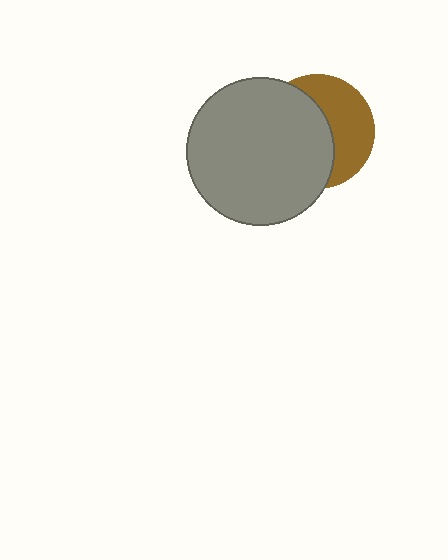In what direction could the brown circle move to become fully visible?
The brown circle could move right. That would shift it out from behind the gray circle entirely.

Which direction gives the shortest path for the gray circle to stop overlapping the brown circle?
Moving left gives the shortest separation.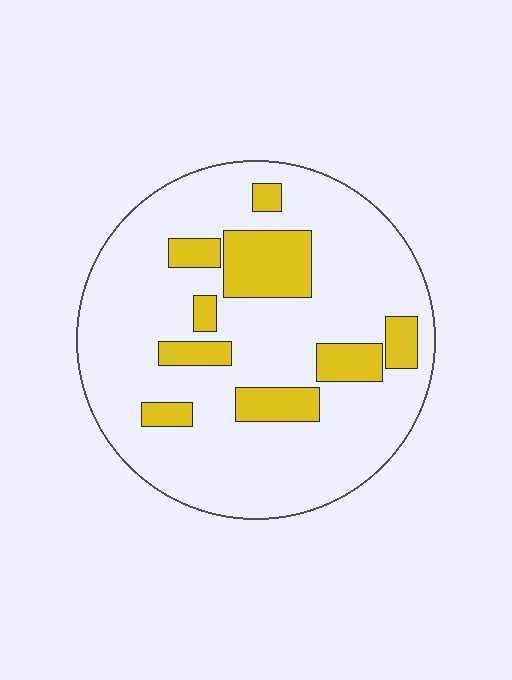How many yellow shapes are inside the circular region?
9.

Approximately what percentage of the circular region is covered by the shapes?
Approximately 20%.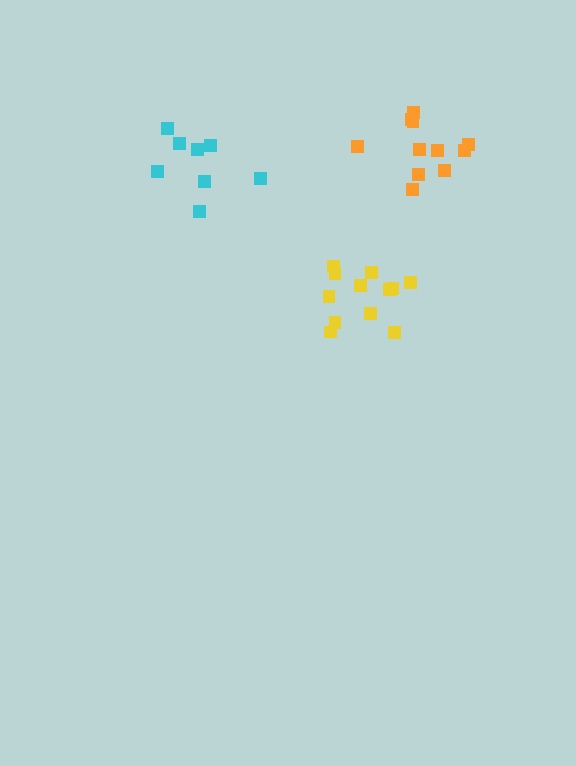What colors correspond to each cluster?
The clusters are colored: cyan, yellow, orange.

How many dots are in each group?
Group 1: 8 dots, Group 2: 12 dots, Group 3: 11 dots (31 total).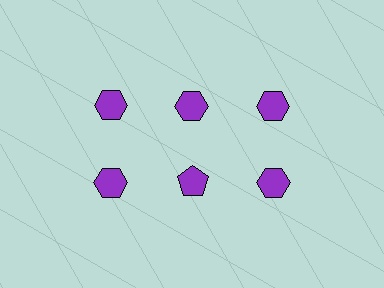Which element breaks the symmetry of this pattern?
The purple pentagon in the second row, second from left column breaks the symmetry. All other shapes are purple hexagons.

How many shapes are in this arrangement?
There are 6 shapes arranged in a grid pattern.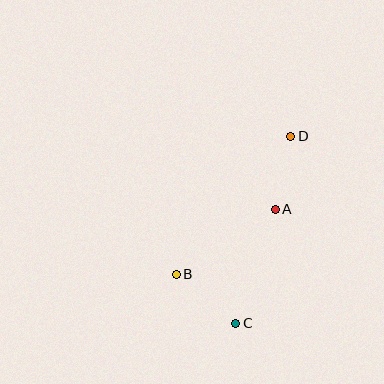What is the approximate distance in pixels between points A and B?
The distance between A and B is approximately 119 pixels.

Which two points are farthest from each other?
Points C and D are farthest from each other.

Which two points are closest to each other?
Points A and D are closest to each other.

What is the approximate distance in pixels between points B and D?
The distance between B and D is approximately 179 pixels.